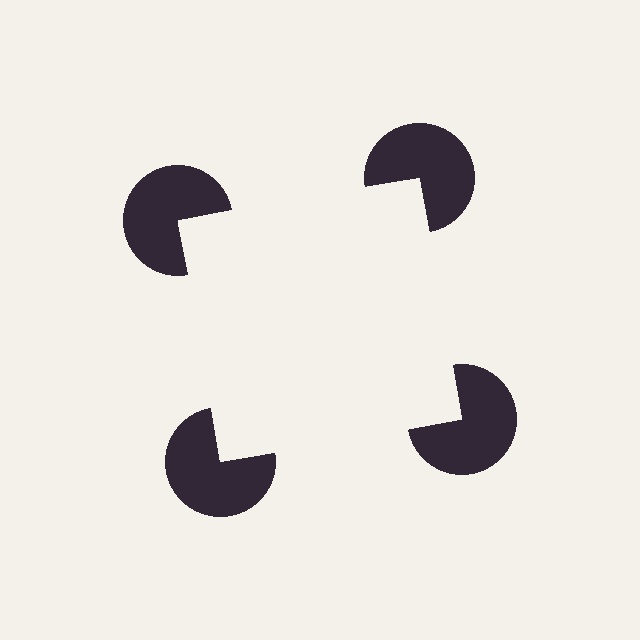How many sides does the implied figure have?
4 sides.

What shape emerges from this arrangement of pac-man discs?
An illusory square — its edges are inferred from the aligned wedge cuts in the pac-man discs, not physically drawn.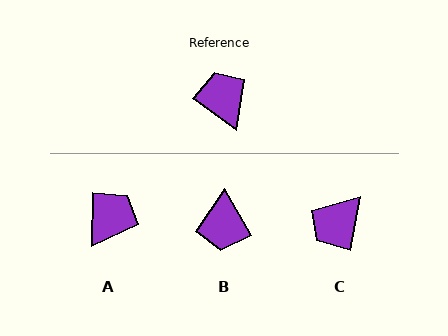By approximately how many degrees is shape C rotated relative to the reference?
Approximately 114 degrees counter-clockwise.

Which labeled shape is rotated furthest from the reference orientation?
B, about 155 degrees away.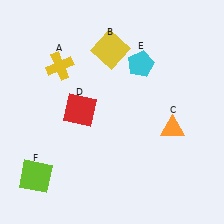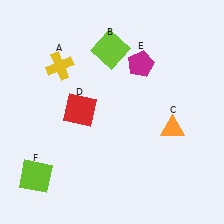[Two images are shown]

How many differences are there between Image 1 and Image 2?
There are 2 differences between the two images.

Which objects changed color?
B changed from yellow to lime. E changed from cyan to magenta.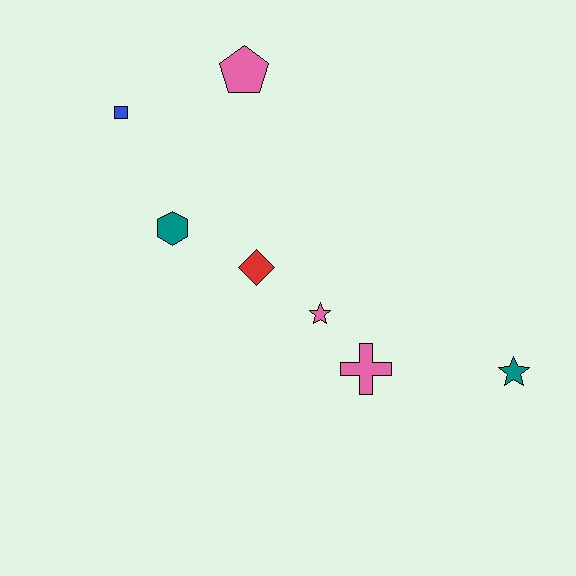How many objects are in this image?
There are 7 objects.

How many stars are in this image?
There are 2 stars.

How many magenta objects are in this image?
There are no magenta objects.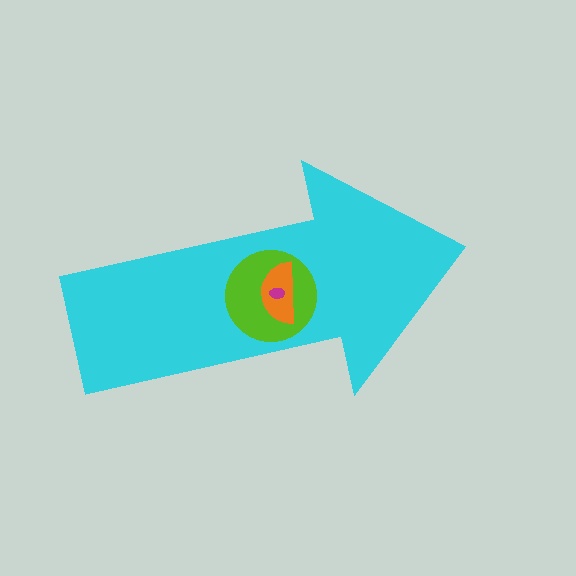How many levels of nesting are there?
4.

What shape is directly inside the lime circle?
The orange semicircle.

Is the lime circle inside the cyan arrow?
Yes.